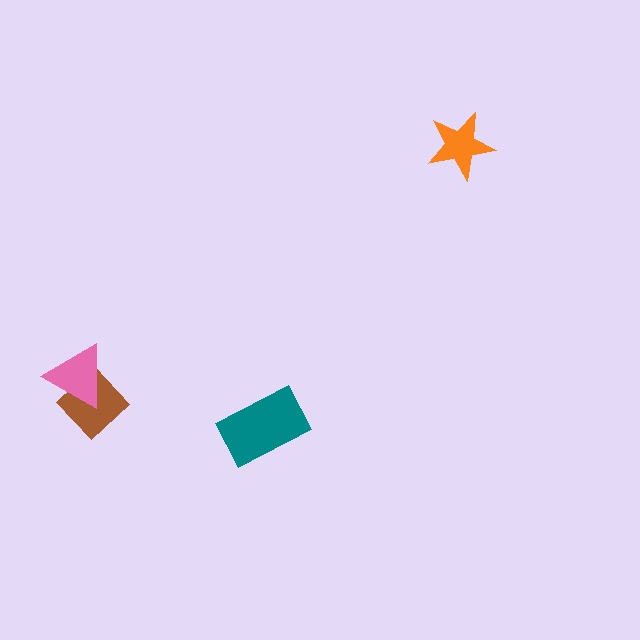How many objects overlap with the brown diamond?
1 object overlaps with the brown diamond.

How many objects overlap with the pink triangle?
1 object overlaps with the pink triangle.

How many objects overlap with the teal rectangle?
0 objects overlap with the teal rectangle.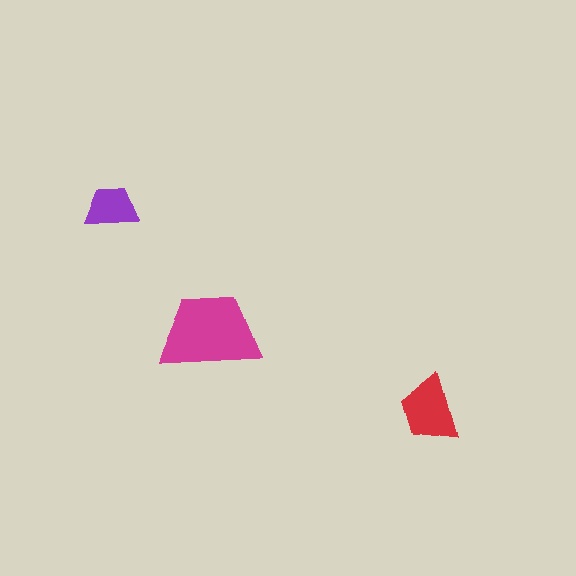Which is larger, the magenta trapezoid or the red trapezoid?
The magenta one.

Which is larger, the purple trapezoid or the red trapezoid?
The red one.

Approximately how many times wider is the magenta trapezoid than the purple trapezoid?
About 2 times wider.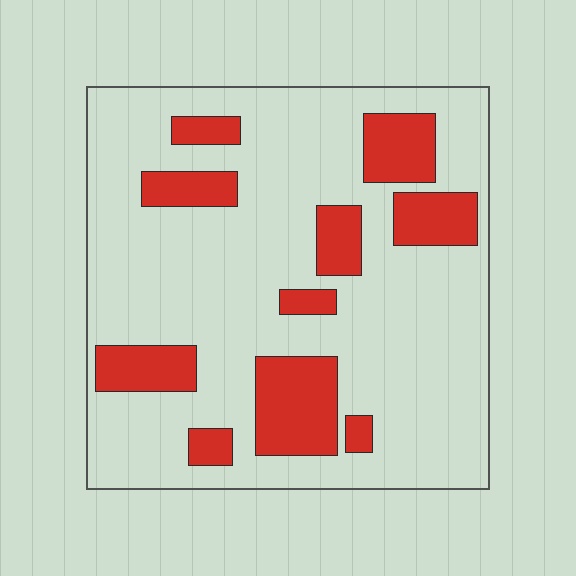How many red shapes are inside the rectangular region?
10.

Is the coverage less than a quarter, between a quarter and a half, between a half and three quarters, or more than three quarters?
Less than a quarter.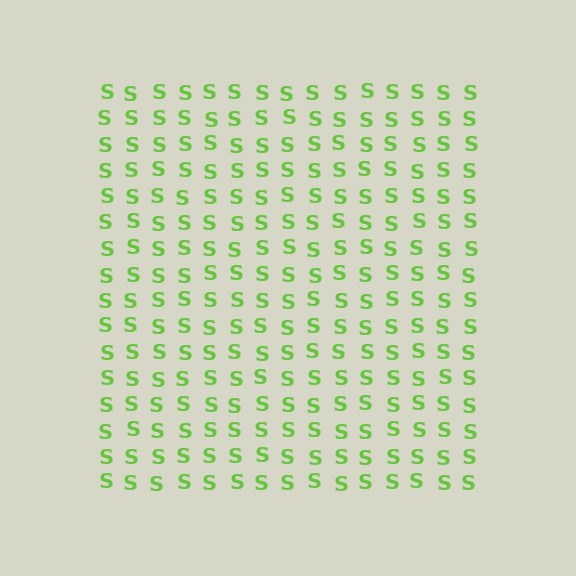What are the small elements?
The small elements are letter S's.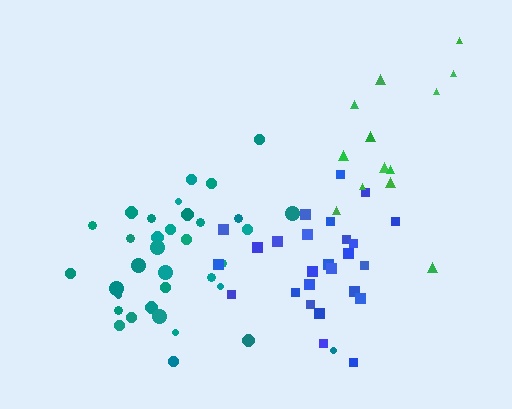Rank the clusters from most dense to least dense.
blue, teal, green.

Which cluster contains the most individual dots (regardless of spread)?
Teal (35).